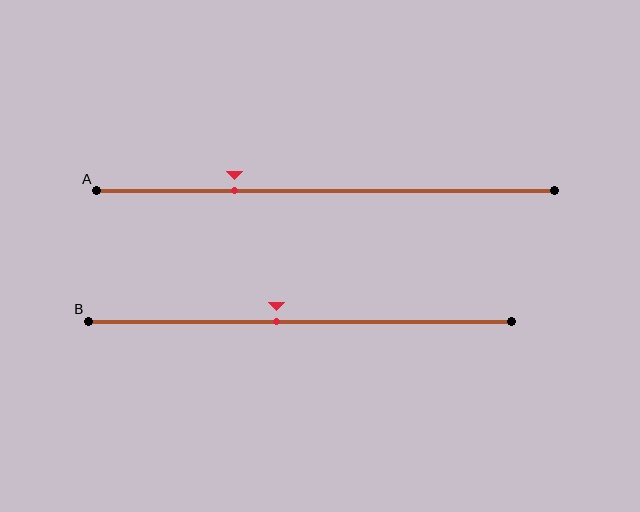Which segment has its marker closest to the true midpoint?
Segment B has its marker closest to the true midpoint.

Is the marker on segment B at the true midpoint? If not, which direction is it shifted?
No, the marker on segment B is shifted to the left by about 6% of the segment length.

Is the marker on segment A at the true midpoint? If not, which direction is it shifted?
No, the marker on segment A is shifted to the left by about 20% of the segment length.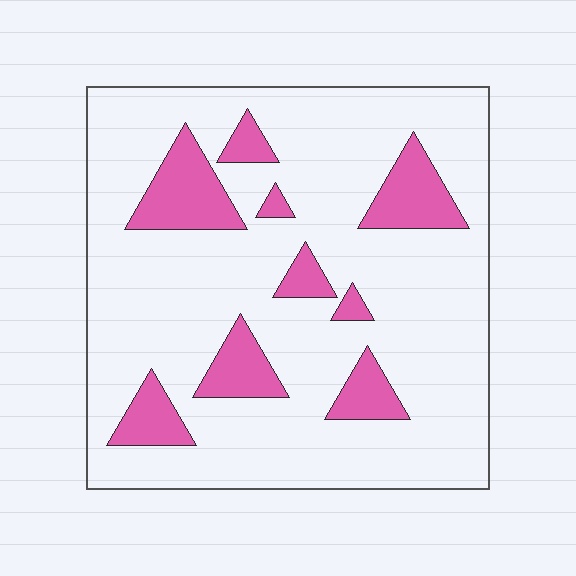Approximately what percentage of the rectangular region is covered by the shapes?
Approximately 20%.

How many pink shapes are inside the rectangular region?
9.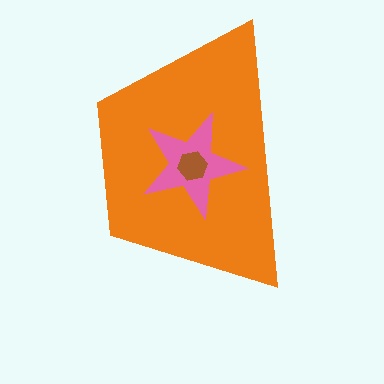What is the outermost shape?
The orange trapezoid.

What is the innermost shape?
The brown hexagon.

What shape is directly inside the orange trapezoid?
The pink star.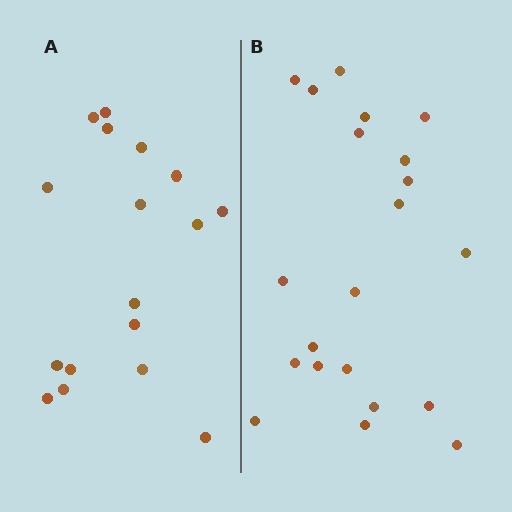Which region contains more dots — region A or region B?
Region B (the right region) has more dots.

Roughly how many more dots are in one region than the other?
Region B has about 4 more dots than region A.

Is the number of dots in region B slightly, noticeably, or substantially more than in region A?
Region B has only slightly more — the two regions are fairly close. The ratio is roughly 1.2 to 1.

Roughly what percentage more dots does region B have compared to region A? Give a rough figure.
About 25% more.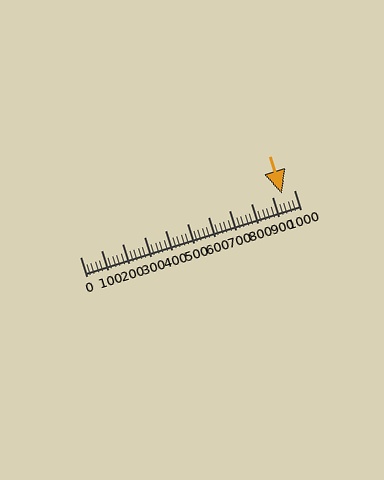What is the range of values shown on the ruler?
The ruler shows values from 0 to 1000.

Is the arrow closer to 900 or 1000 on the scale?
The arrow is closer to 900.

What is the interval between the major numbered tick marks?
The major tick marks are spaced 100 units apart.